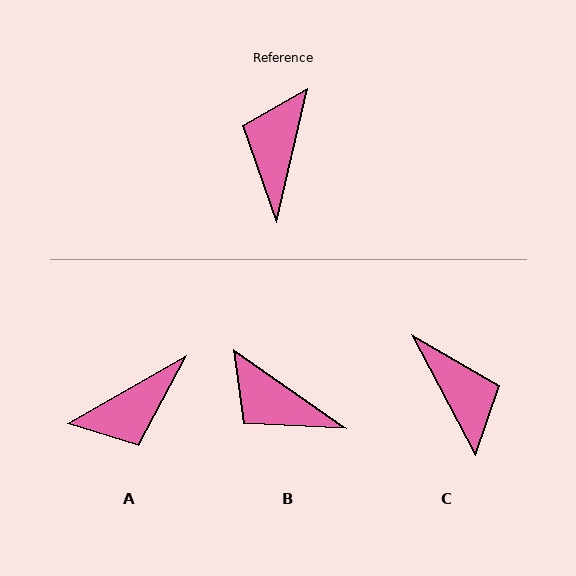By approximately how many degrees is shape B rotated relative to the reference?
Approximately 68 degrees counter-clockwise.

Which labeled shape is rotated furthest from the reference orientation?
C, about 139 degrees away.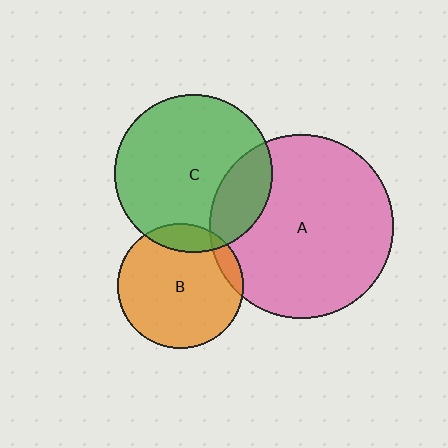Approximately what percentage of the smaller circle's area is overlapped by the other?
Approximately 20%.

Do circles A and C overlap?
Yes.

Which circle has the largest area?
Circle A (pink).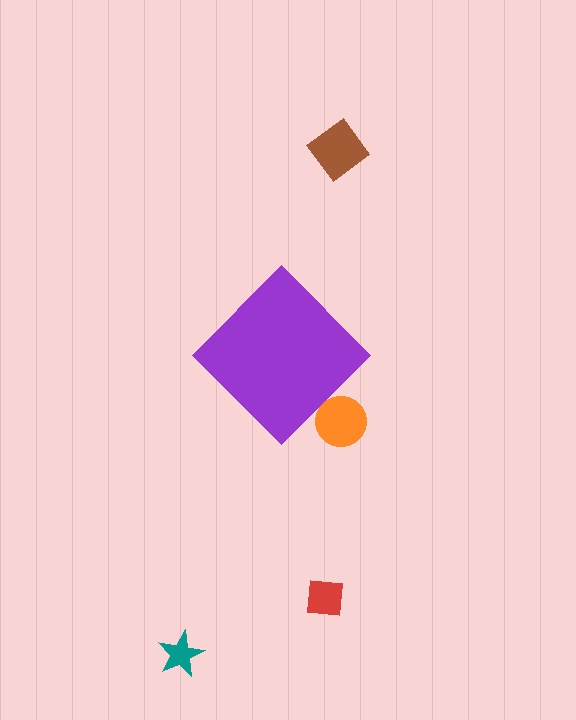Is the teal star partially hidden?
No, the teal star is fully visible.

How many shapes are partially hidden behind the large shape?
1 shape is partially hidden.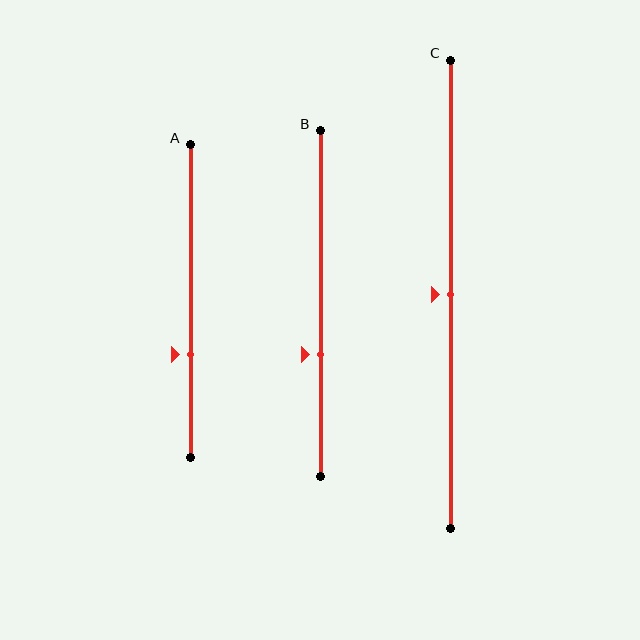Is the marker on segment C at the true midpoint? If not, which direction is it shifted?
Yes, the marker on segment C is at the true midpoint.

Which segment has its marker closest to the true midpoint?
Segment C has its marker closest to the true midpoint.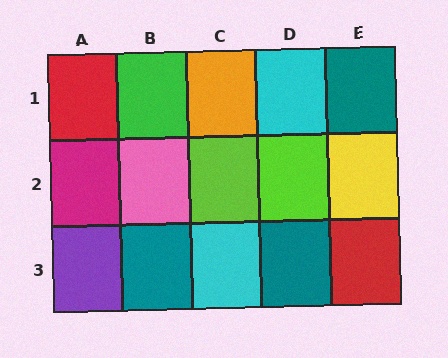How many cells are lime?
2 cells are lime.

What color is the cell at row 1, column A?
Red.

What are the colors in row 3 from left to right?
Purple, teal, cyan, teal, red.